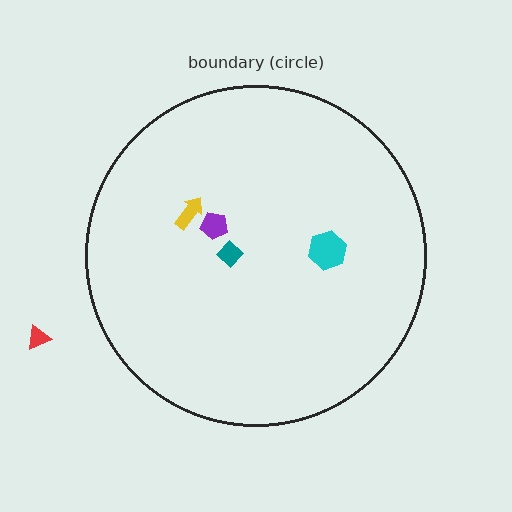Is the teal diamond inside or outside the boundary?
Inside.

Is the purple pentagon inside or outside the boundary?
Inside.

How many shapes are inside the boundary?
4 inside, 1 outside.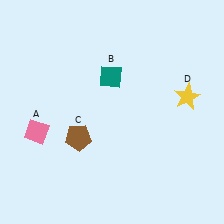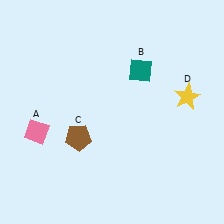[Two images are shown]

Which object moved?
The teal diamond (B) moved right.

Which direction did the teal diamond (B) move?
The teal diamond (B) moved right.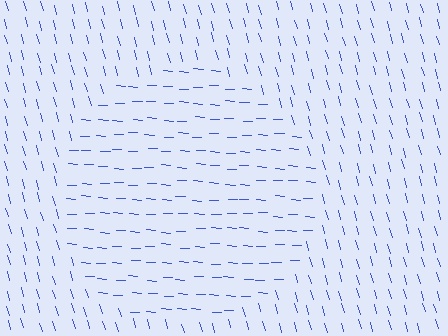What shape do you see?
I see a circle.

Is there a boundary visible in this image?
Yes, there is a texture boundary formed by a change in line orientation.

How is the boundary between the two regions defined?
The boundary is defined purely by a change in line orientation (approximately 71 degrees difference). All lines are the same color and thickness.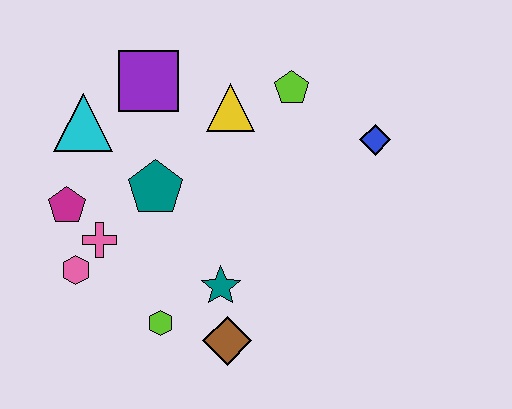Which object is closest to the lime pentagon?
The yellow triangle is closest to the lime pentagon.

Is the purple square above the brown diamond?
Yes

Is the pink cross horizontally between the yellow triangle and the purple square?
No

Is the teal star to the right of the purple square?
Yes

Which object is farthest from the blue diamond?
The pink hexagon is farthest from the blue diamond.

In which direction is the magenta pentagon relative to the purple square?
The magenta pentagon is below the purple square.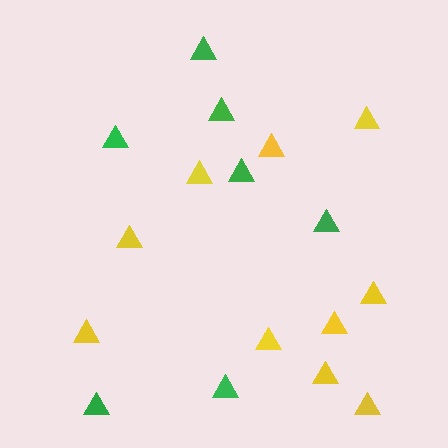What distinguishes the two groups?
There are 2 groups: one group of yellow triangles (10) and one group of green triangles (7).